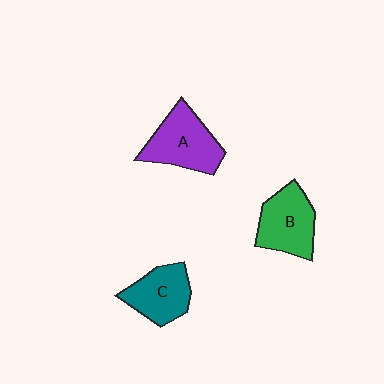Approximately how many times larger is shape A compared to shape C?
Approximately 1.2 times.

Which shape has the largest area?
Shape A (purple).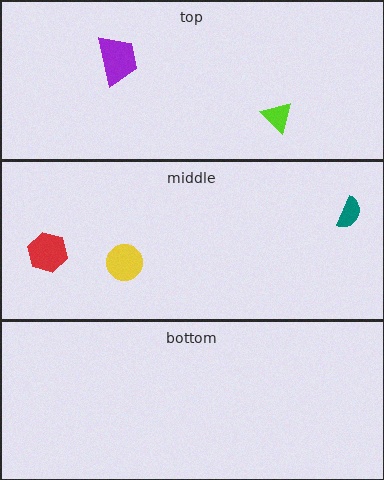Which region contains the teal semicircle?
The middle region.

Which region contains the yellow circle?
The middle region.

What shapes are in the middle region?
The yellow circle, the teal semicircle, the red hexagon.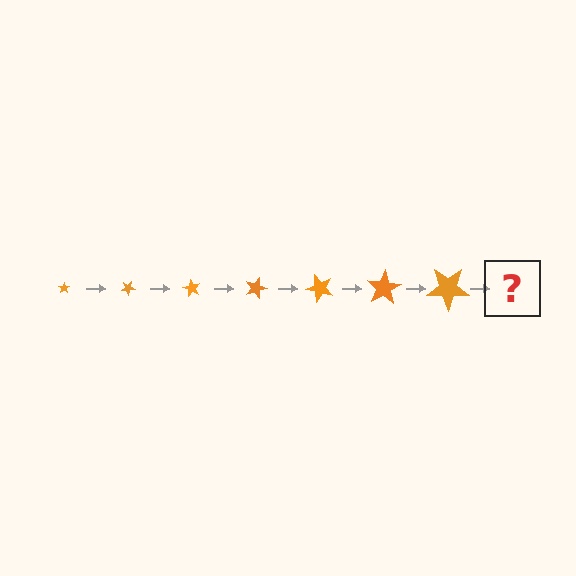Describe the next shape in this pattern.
It should be a star, larger than the previous one and rotated 210 degrees from the start.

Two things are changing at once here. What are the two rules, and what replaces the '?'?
The two rules are that the star grows larger each step and it rotates 30 degrees each step. The '?' should be a star, larger than the previous one and rotated 210 degrees from the start.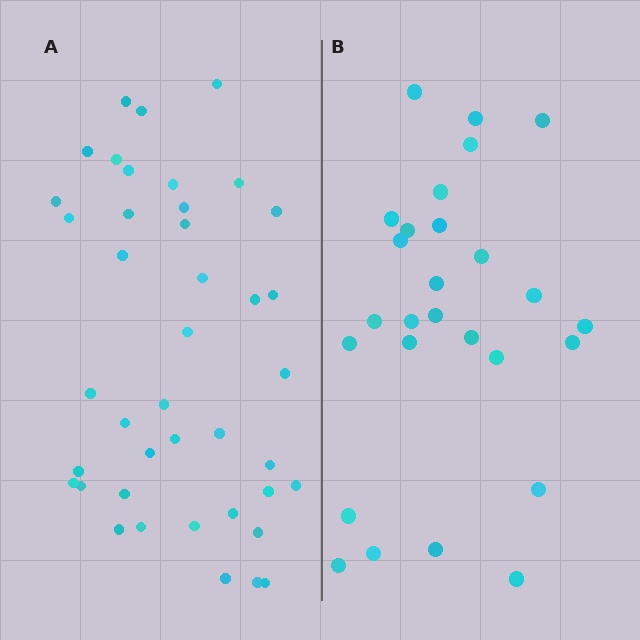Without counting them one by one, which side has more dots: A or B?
Region A (the left region) has more dots.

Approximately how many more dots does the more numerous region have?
Region A has approximately 15 more dots than region B.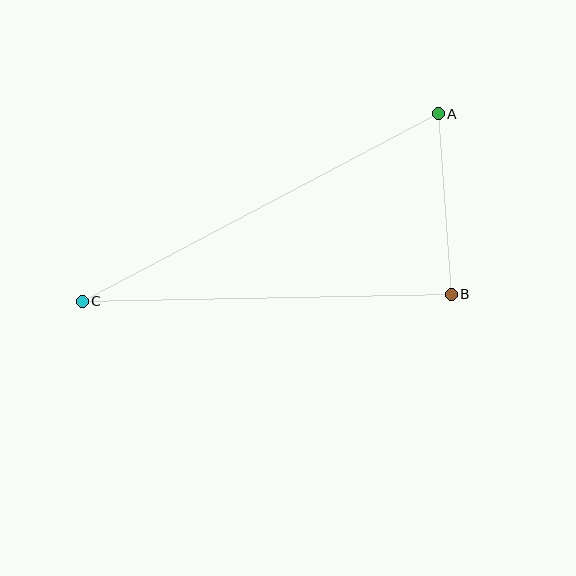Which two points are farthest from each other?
Points A and C are farthest from each other.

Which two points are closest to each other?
Points A and B are closest to each other.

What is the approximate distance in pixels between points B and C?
The distance between B and C is approximately 369 pixels.